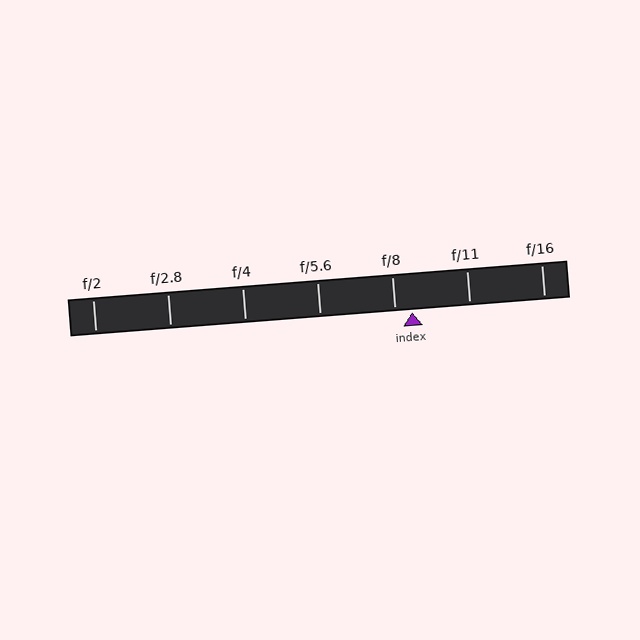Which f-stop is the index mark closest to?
The index mark is closest to f/8.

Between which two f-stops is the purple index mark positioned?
The index mark is between f/8 and f/11.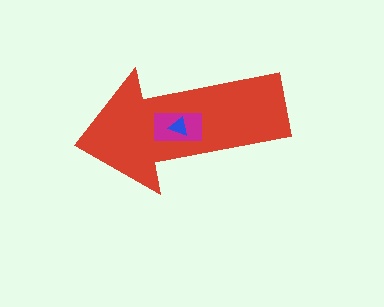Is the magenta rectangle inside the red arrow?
Yes.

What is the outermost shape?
The red arrow.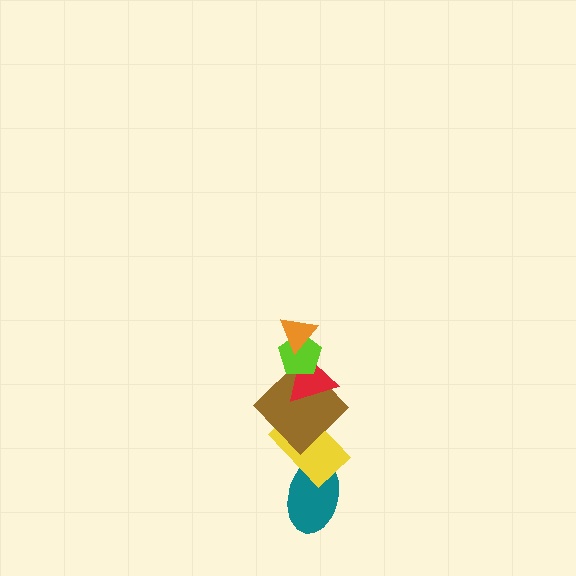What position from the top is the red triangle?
The red triangle is 3rd from the top.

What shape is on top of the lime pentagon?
The orange triangle is on top of the lime pentagon.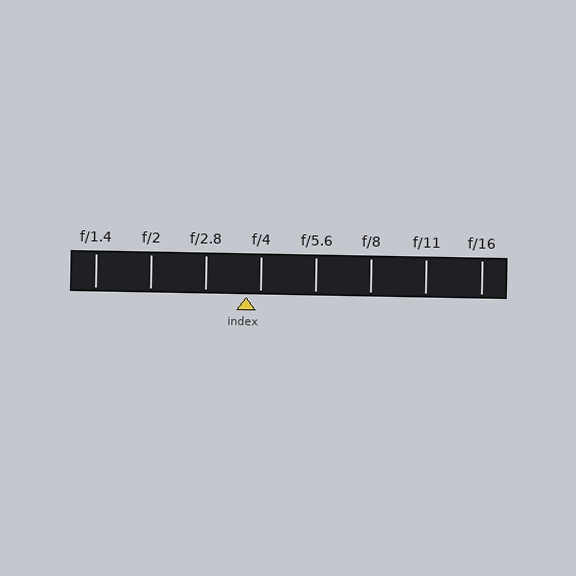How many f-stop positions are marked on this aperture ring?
There are 8 f-stop positions marked.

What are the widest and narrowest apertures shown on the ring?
The widest aperture shown is f/1.4 and the narrowest is f/16.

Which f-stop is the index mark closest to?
The index mark is closest to f/4.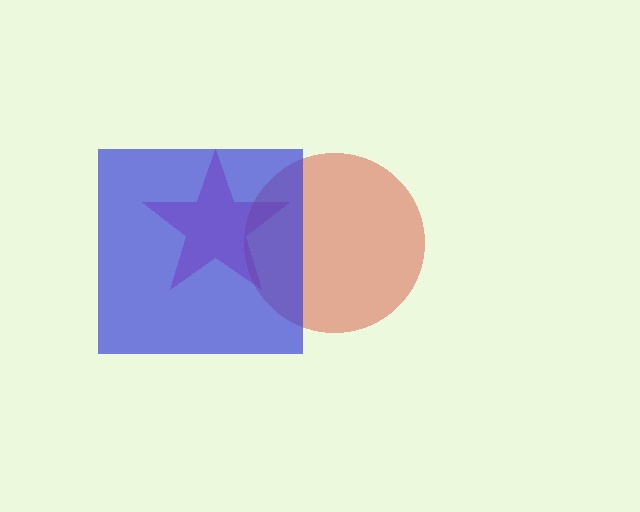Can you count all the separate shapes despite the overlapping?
Yes, there are 3 separate shapes.